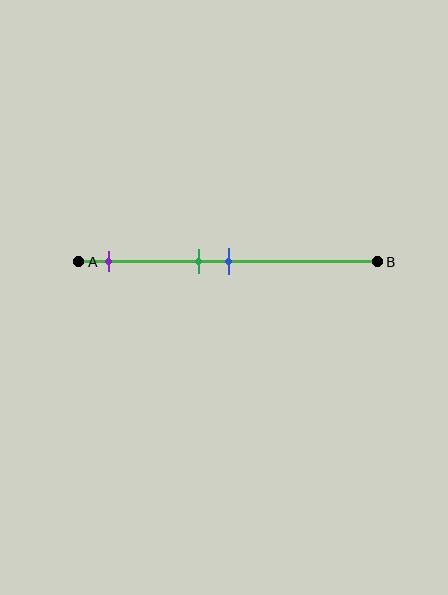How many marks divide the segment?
There are 3 marks dividing the segment.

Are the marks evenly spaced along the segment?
No, the marks are not evenly spaced.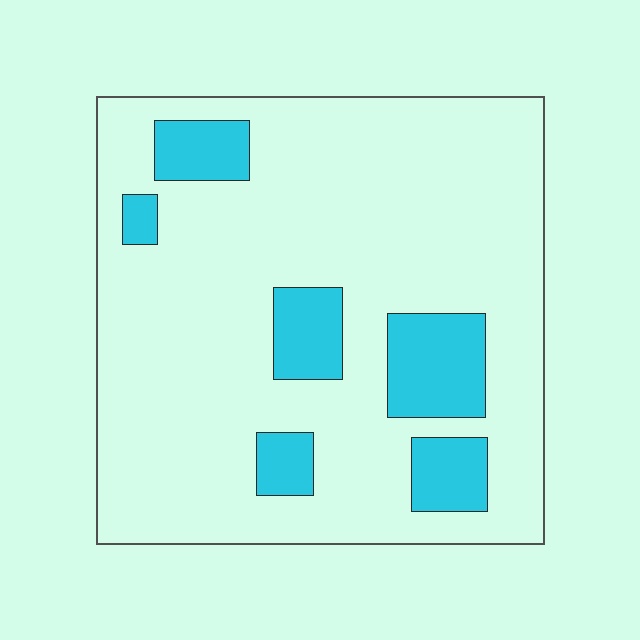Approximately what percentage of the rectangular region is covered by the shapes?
Approximately 15%.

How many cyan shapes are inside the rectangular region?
6.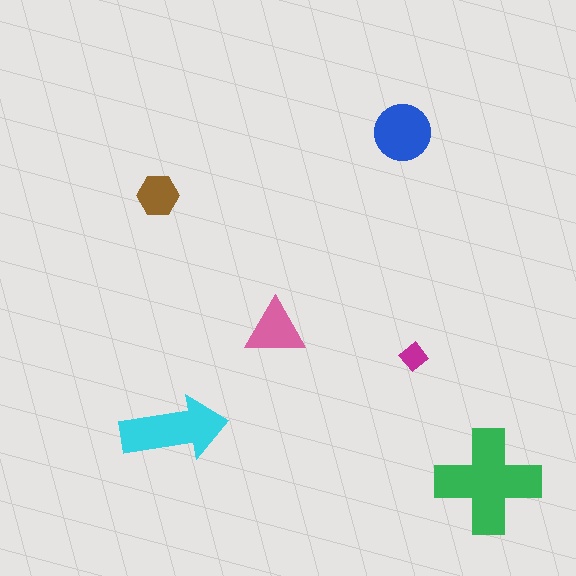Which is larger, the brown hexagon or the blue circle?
The blue circle.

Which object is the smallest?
The magenta diamond.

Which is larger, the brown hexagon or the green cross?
The green cross.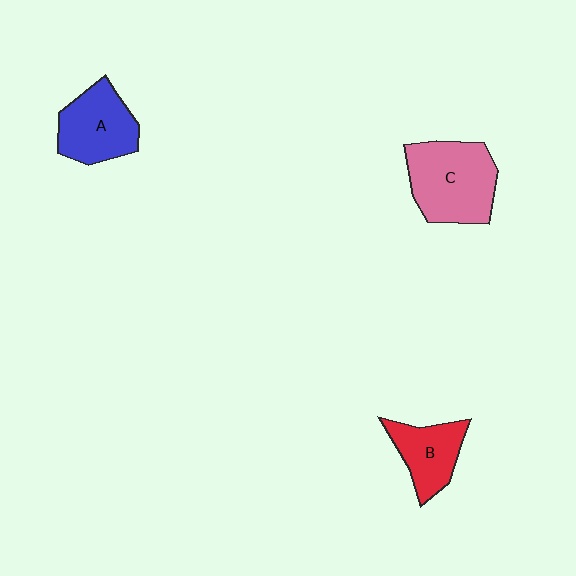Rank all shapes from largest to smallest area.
From largest to smallest: C (pink), A (blue), B (red).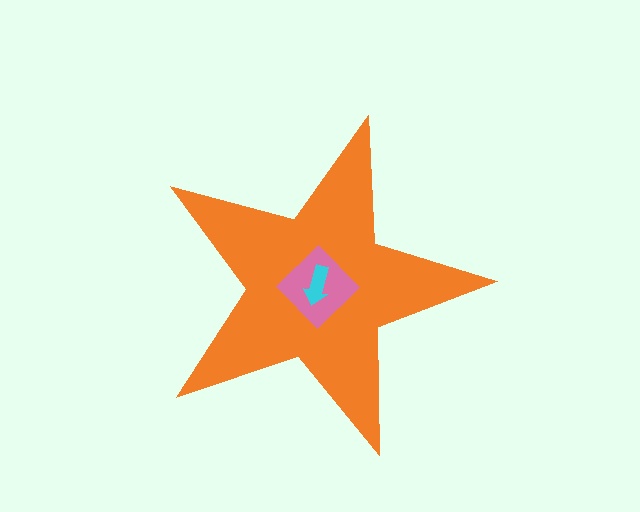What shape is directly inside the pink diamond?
The cyan arrow.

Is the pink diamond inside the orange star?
Yes.